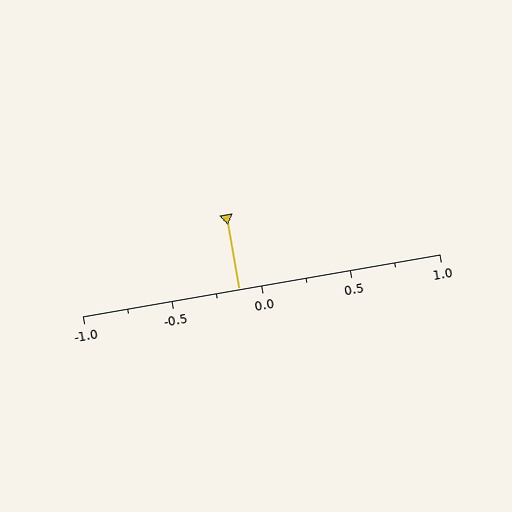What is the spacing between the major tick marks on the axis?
The major ticks are spaced 0.5 apart.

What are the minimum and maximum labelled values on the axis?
The axis runs from -1.0 to 1.0.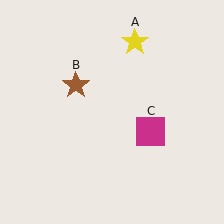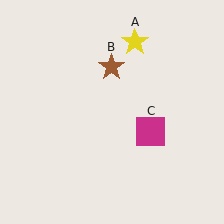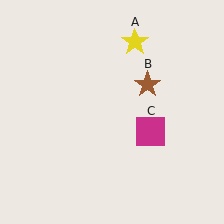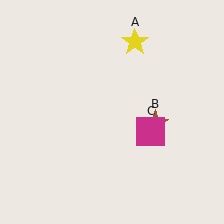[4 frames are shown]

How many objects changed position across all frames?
1 object changed position: brown star (object B).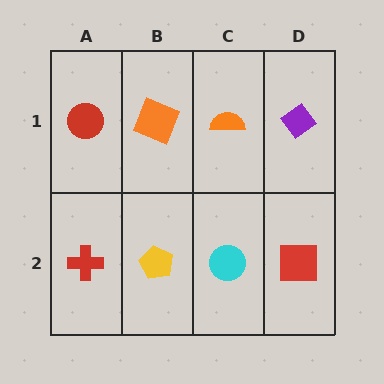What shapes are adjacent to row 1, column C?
A cyan circle (row 2, column C), an orange square (row 1, column B), a purple diamond (row 1, column D).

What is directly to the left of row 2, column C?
A yellow pentagon.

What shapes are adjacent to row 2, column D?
A purple diamond (row 1, column D), a cyan circle (row 2, column C).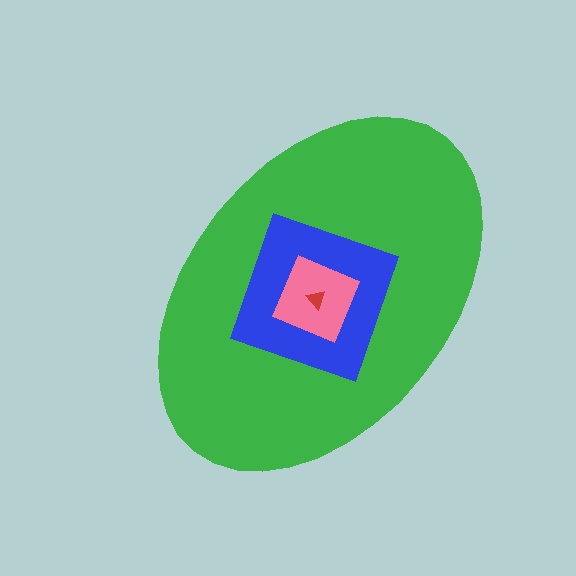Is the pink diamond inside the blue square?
Yes.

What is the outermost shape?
The green ellipse.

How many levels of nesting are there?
4.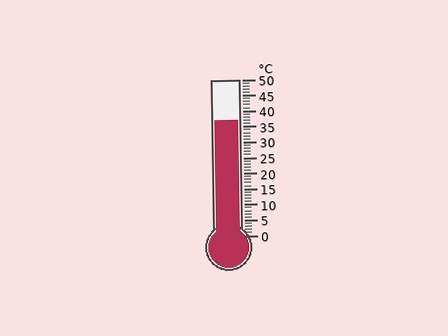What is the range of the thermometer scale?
The thermometer scale ranges from 0°C to 50°C.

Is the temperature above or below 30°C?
The temperature is above 30°C.